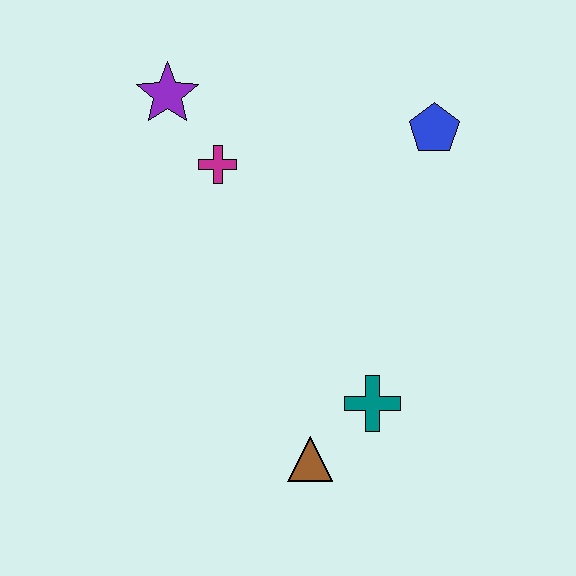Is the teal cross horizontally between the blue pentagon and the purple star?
Yes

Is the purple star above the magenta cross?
Yes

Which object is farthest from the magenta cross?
The brown triangle is farthest from the magenta cross.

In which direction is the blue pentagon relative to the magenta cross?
The blue pentagon is to the right of the magenta cross.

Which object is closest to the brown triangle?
The teal cross is closest to the brown triangle.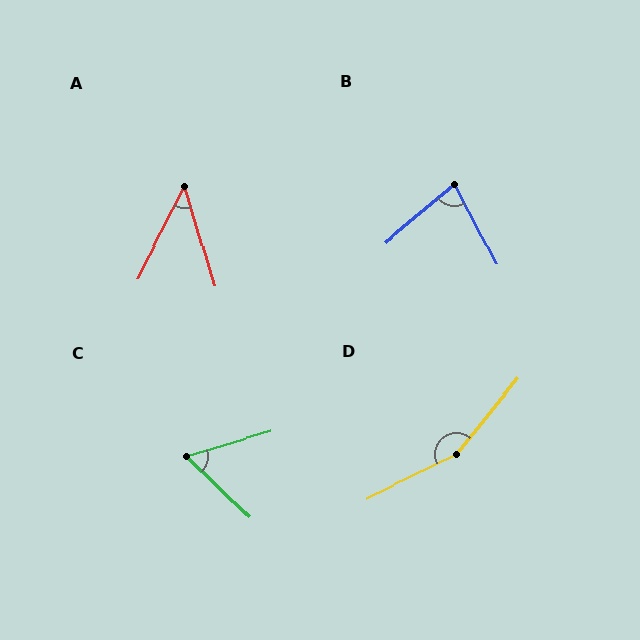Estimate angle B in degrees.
Approximately 78 degrees.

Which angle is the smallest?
A, at approximately 44 degrees.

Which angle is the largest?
D, at approximately 155 degrees.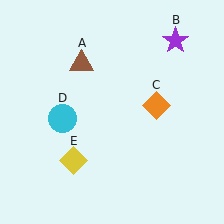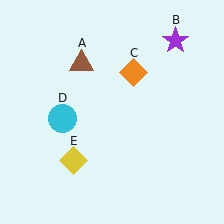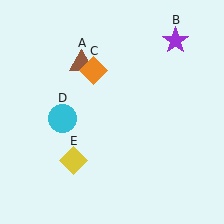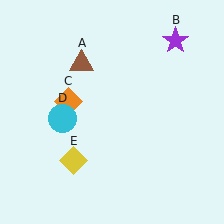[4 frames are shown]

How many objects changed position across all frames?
1 object changed position: orange diamond (object C).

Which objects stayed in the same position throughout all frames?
Brown triangle (object A) and purple star (object B) and cyan circle (object D) and yellow diamond (object E) remained stationary.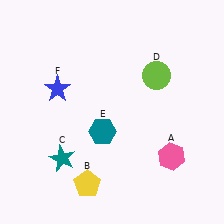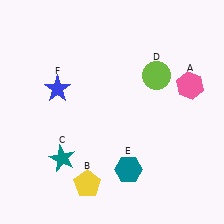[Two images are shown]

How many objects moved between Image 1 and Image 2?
2 objects moved between the two images.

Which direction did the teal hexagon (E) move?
The teal hexagon (E) moved down.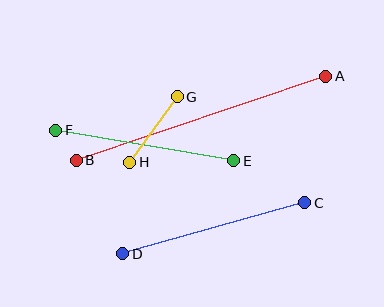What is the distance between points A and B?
The distance is approximately 264 pixels.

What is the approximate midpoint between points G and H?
The midpoint is at approximately (153, 130) pixels.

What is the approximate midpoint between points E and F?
The midpoint is at approximately (145, 145) pixels.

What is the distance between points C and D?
The distance is approximately 189 pixels.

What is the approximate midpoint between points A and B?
The midpoint is at approximately (201, 118) pixels.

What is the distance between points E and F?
The distance is approximately 180 pixels.